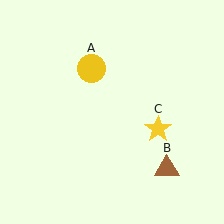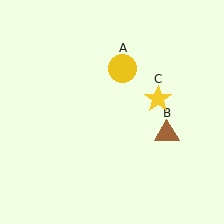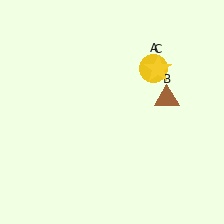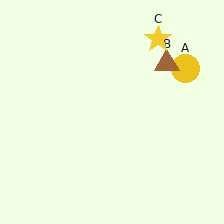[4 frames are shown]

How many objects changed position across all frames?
3 objects changed position: yellow circle (object A), brown triangle (object B), yellow star (object C).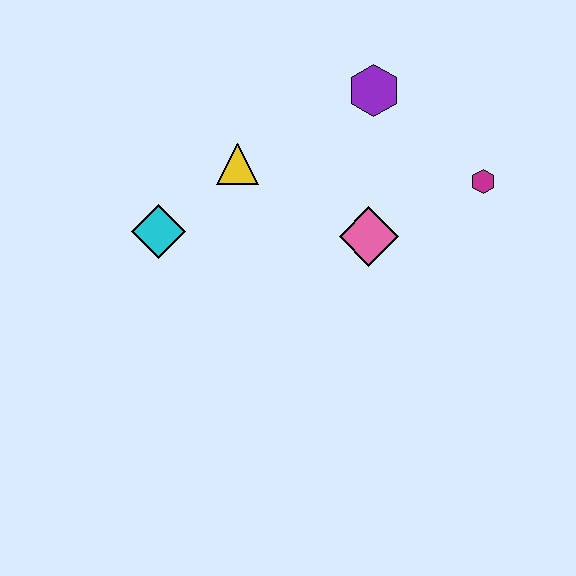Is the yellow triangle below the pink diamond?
No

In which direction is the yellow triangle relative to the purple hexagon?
The yellow triangle is to the left of the purple hexagon.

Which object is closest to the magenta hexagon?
The pink diamond is closest to the magenta hexagon.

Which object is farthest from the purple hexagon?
The cyan diamond is farthest from the purple hexagon.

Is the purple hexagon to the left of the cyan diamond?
No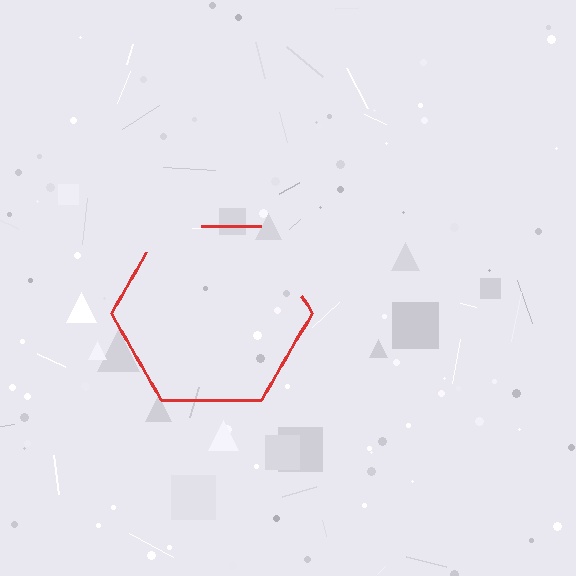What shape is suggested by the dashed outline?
The dashed outline suggests a hexagon.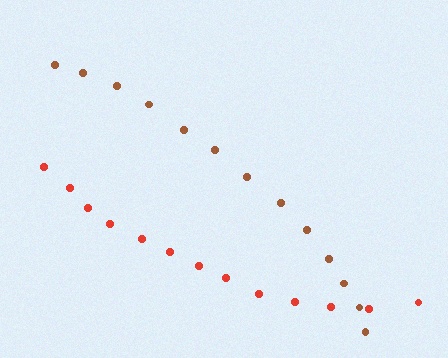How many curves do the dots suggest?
There are 2 distinct paths.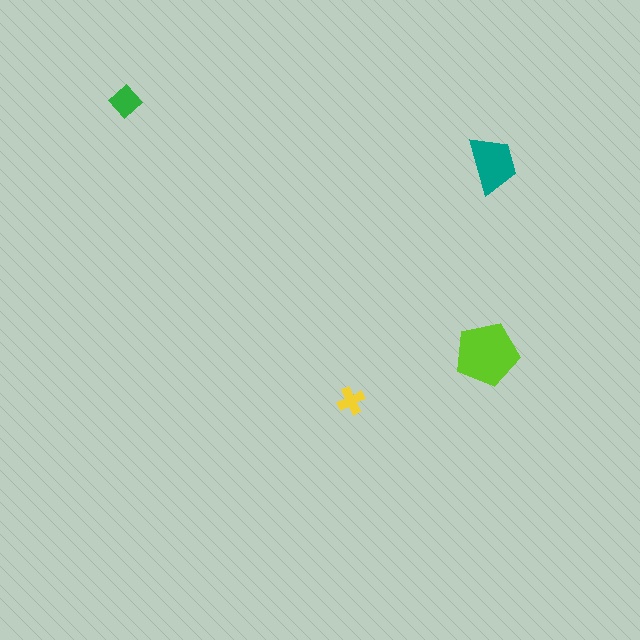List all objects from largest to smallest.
The lime pentagon, the teal trapezoid, the green diamond, the yellow cross.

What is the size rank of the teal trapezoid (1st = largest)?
2nd.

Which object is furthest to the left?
The green diamond is leftmost.